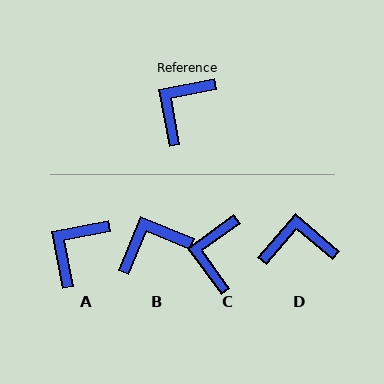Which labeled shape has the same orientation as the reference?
A.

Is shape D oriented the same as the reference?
No, it is off by about 52 degrees.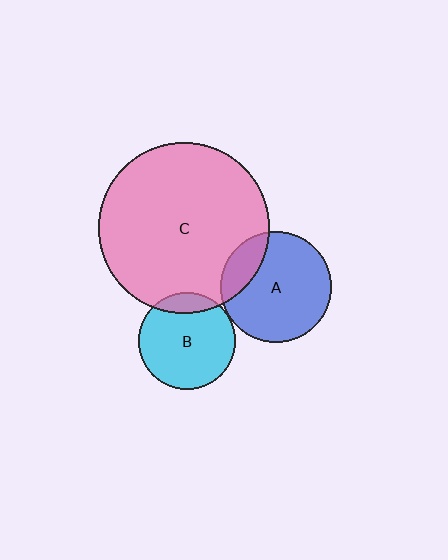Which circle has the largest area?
Circle C (pink).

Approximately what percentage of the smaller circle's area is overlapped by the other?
Approximately 15%.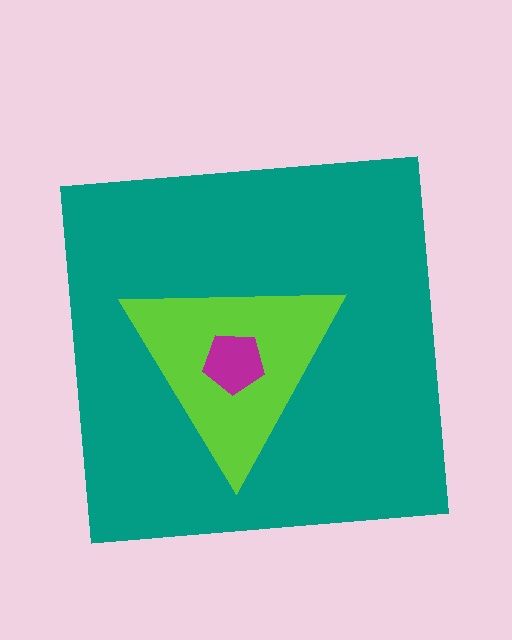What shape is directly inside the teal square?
The lime triangle.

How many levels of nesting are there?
3.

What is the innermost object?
The magenta pentagon.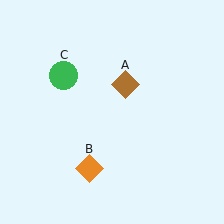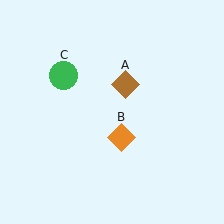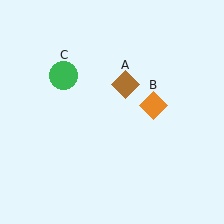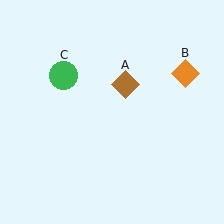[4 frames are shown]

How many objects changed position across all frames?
1 object changed position: orange diamond (object B).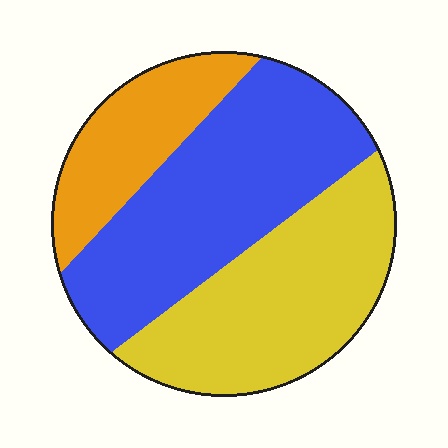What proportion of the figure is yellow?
Yellow covers about 40% of the figure.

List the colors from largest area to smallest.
From largest to smallest: blue, yellow, orange.